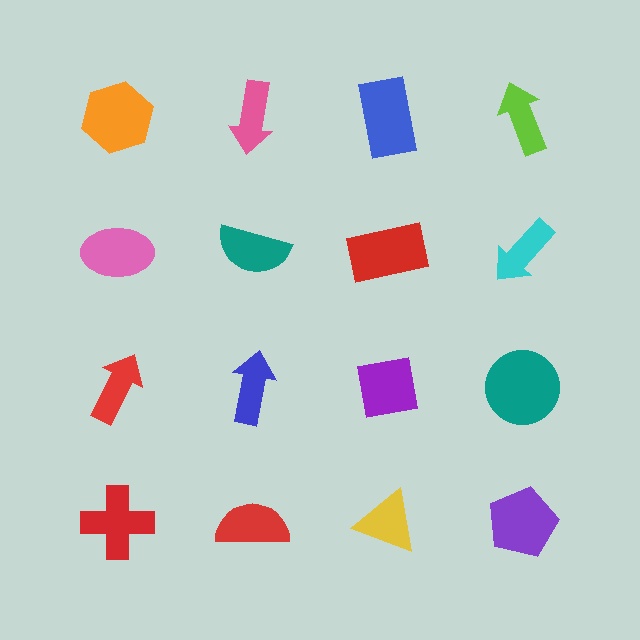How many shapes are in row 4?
4 shapes.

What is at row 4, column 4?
A purple pentagon.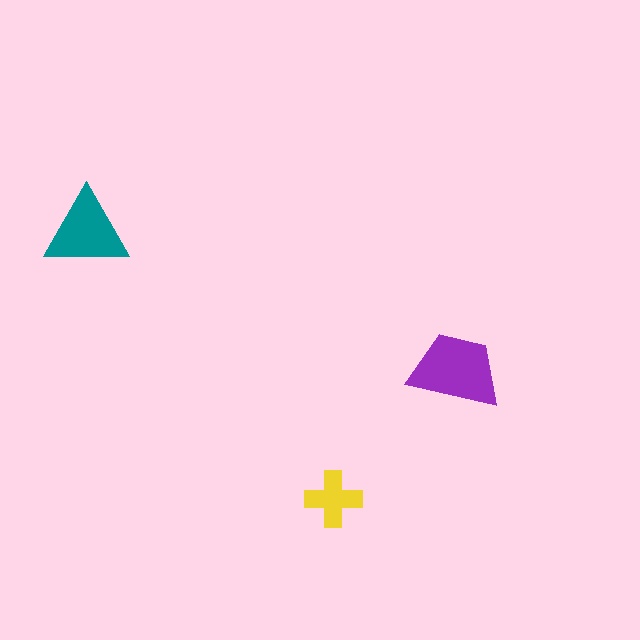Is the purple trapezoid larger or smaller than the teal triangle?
Larger.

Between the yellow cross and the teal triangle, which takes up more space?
The teal triangle.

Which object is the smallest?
The yellow cross.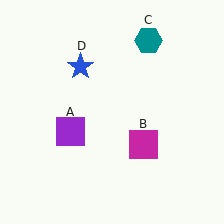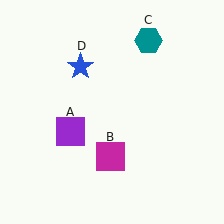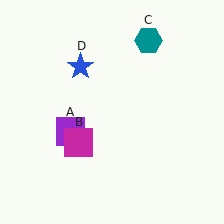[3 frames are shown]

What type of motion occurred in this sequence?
The magenta square (object B) rotated clockwise around the center of the scene.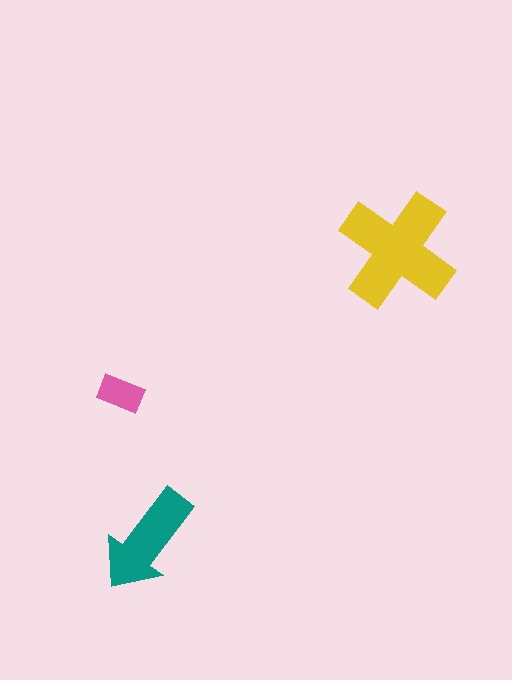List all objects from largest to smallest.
The yellow cross, the teal arrow, the pink rectangle.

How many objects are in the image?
There are 3 objects in the image.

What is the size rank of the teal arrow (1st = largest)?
2nd.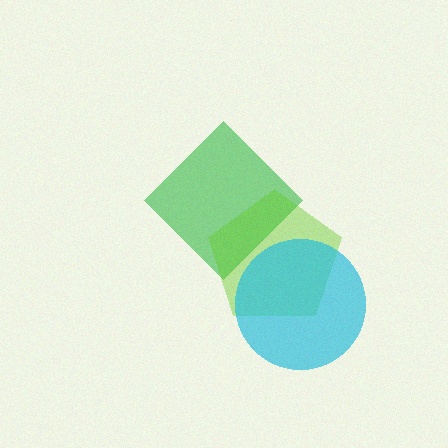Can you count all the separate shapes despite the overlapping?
Yes, there are 3 separate shapes.